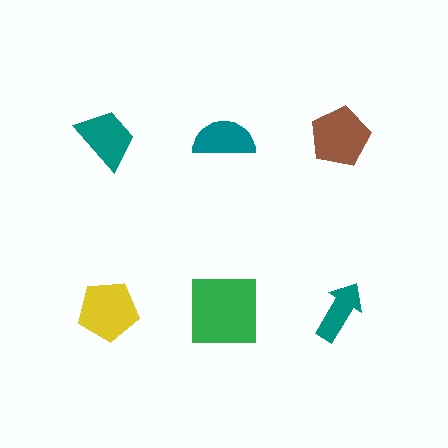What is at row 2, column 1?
A yellow pentagon.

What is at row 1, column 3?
A brown pentagon.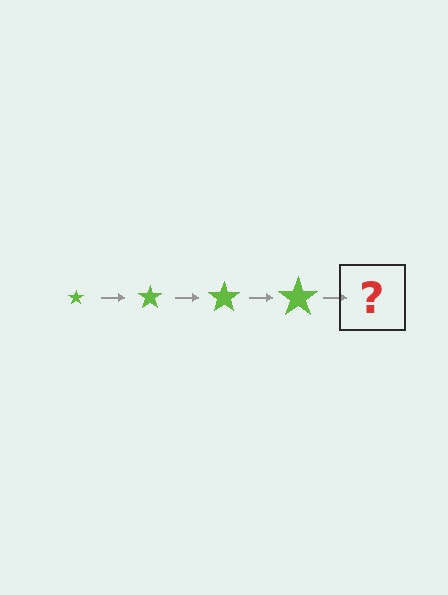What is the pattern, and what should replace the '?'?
The pattern is that the star gets progressively larger each step. The '?' should be a lime star, larger than the previous one.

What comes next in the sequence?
The next element should be a lime star, larger than the previous one.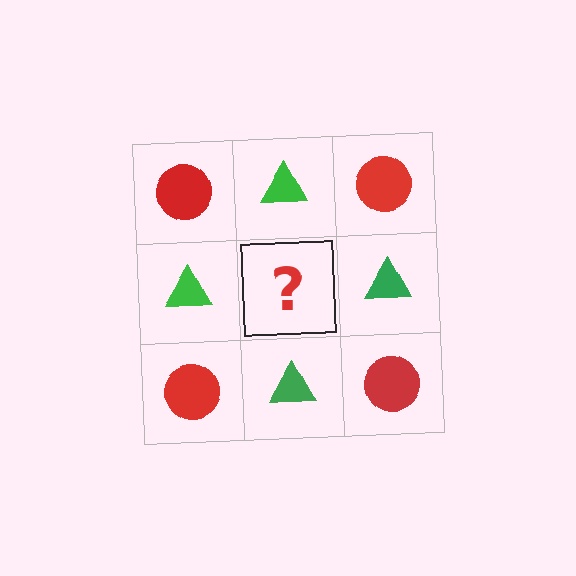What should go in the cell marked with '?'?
The missing cell should contain a red circle.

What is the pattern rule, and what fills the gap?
The rule is that it alternates red circle and green triangle in a checkerboard pattern. The gap should be filled with a red circle.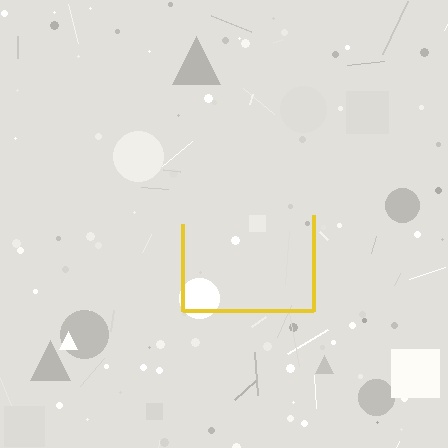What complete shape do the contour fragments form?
The contour fragments form a square.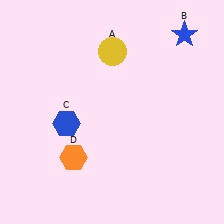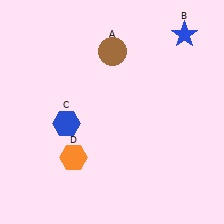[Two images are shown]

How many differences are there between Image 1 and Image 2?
There is 1 difference between the two images.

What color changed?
The circle (A) changed from yellow in Image 1 to brown in Image 2.